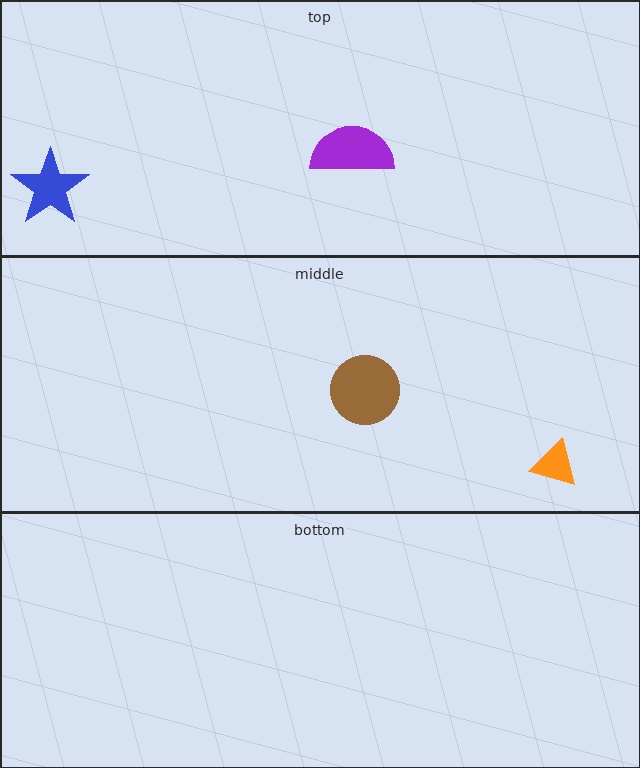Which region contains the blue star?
The top region.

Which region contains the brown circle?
The middle region.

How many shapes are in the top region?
2.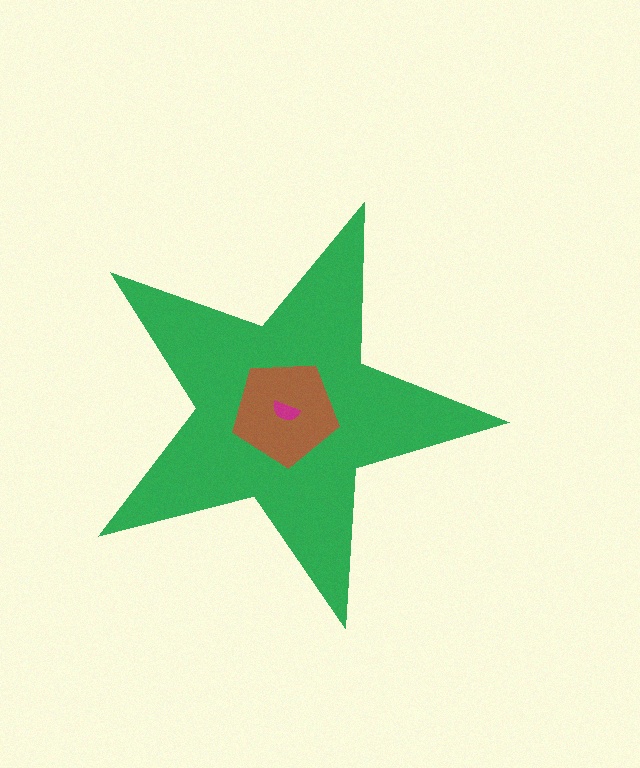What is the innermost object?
The magenta semicircle.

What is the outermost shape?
The green star.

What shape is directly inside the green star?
The brown pentagon.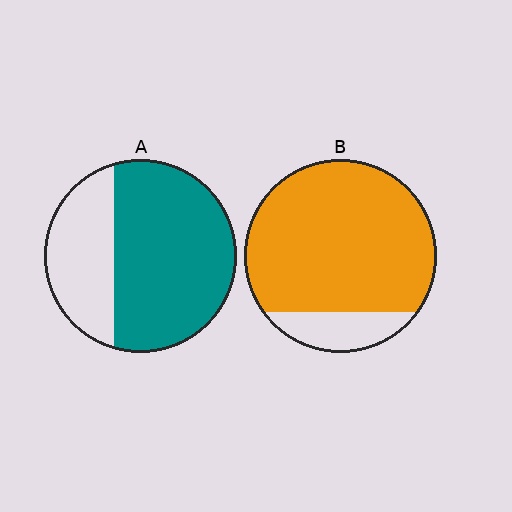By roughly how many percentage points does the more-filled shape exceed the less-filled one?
By roughly 15 percentage points (B over A).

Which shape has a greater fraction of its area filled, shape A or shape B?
Shape B.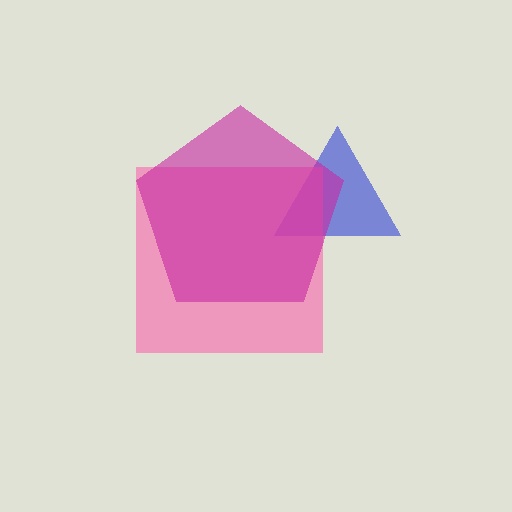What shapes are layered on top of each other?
The layered shapes are: a blue triangle, a pink square, a magenta pentagon.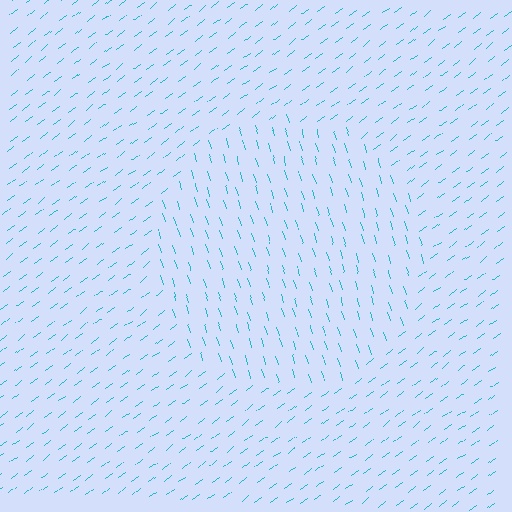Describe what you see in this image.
The image is filled with small cyan line segments. A circle region in the image has lines oriented differently from the surrounding lines, creating a visible texture boundary.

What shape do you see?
I see a circle.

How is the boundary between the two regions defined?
The boundary is defined purely by a change in line orientation (approximately 71 degrees difference). All lines are the same color and thickness.